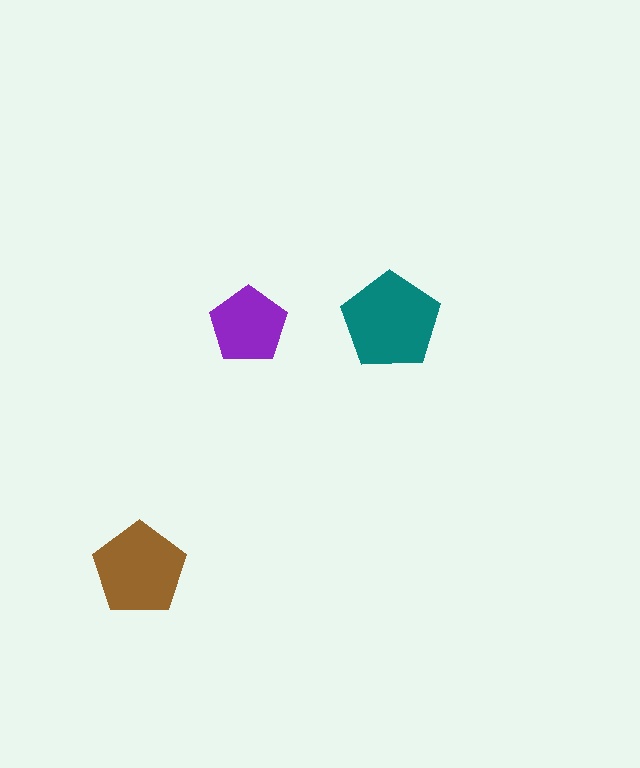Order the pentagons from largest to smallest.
the teal one, the brown one, the purple one.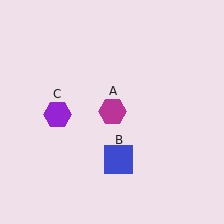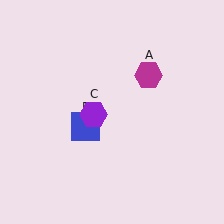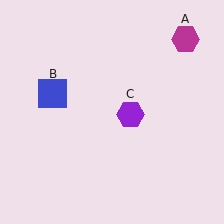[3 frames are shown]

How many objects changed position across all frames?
3 objects changed position: magenta hexagon (object A), blue square (object B), purple hexagon (object C).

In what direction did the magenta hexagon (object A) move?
The magenta hexagon (object A) moved up and to the right.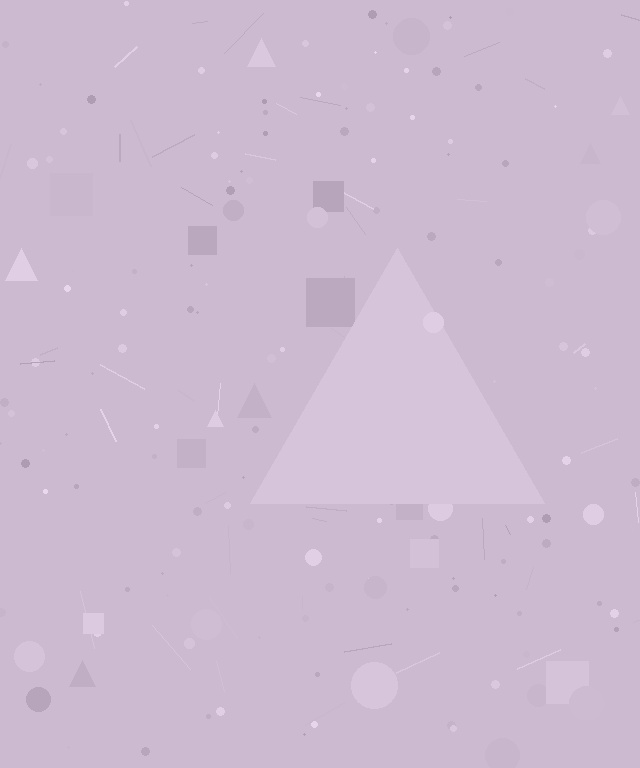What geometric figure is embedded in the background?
A triangle is embedded in the background.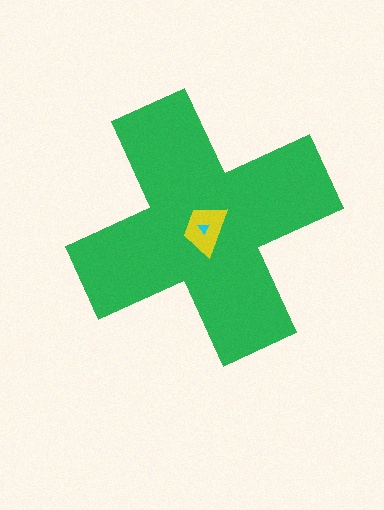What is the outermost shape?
The green cross.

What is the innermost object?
The cyan triangle.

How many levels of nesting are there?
3.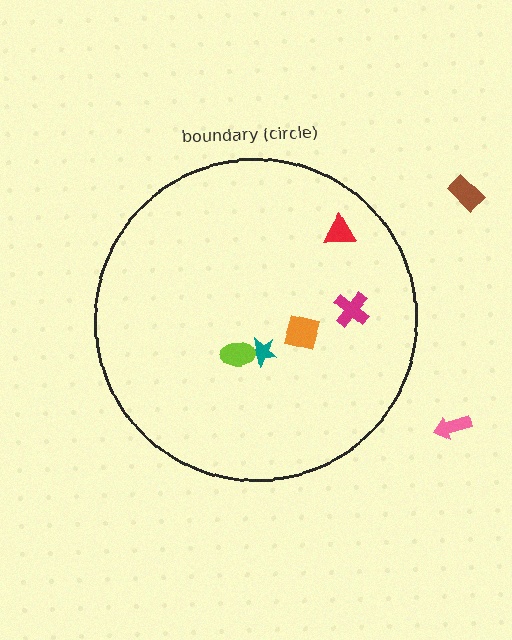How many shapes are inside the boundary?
5 inside, 2 outside.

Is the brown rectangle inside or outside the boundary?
Outside.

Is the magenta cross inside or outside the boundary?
Inside.